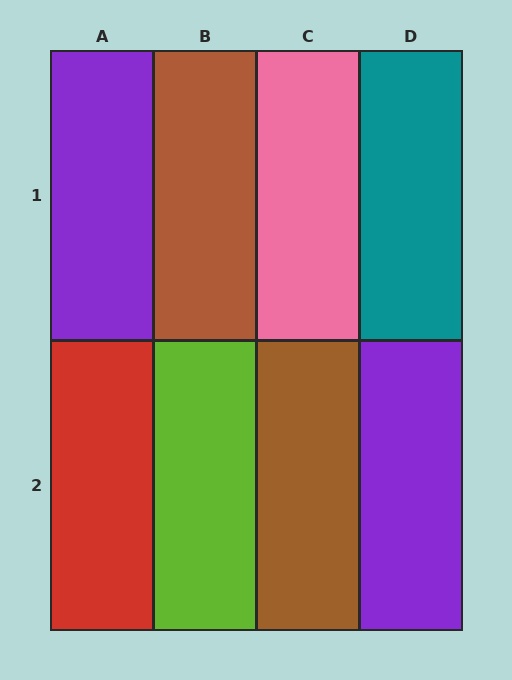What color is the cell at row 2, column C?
Brown.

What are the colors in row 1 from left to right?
Purple, brown, pink, teal.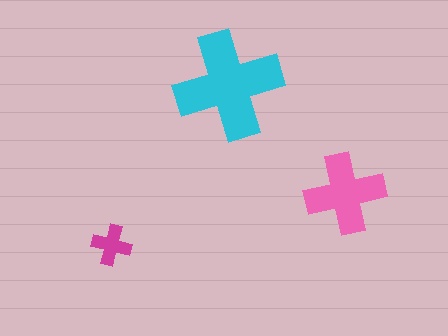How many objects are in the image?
There are 3 objects in the image.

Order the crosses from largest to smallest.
the cyan one, the pink one, the magenta one.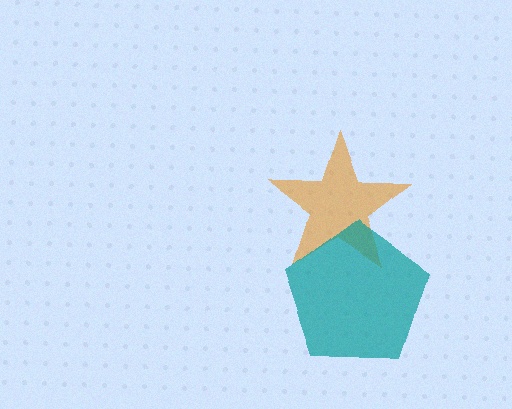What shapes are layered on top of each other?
The layered shapes are: an orange star, a teal pentagon.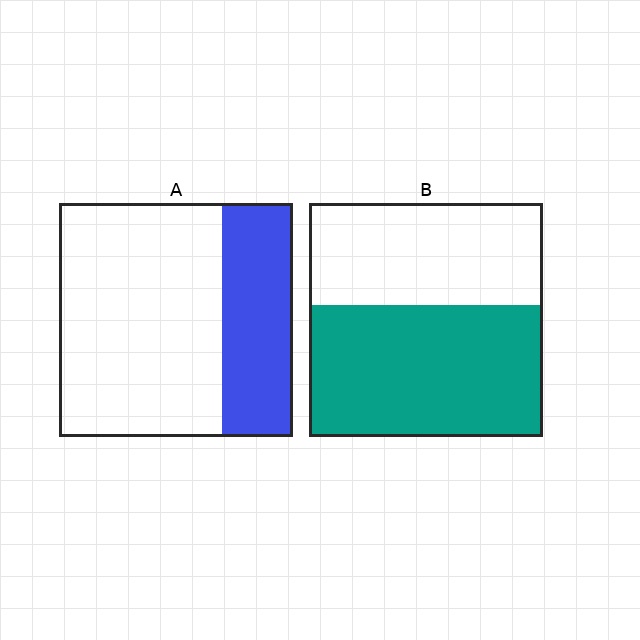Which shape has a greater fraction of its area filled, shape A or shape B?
Shape B.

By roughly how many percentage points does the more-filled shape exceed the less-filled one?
By roughly 25 percentage points (B over A).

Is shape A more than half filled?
No.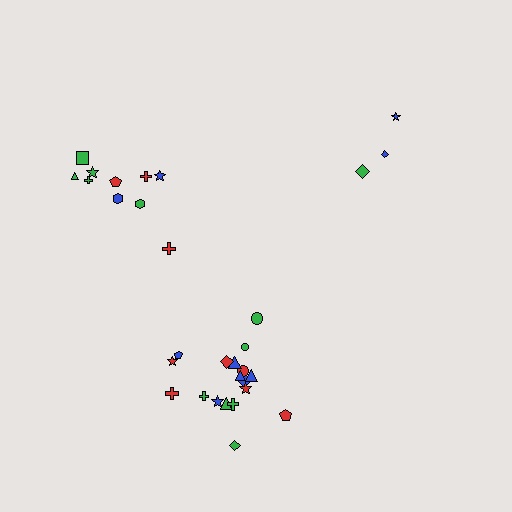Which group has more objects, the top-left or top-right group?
The top-left group.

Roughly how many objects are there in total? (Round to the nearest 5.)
Roughly 30 objects in total.